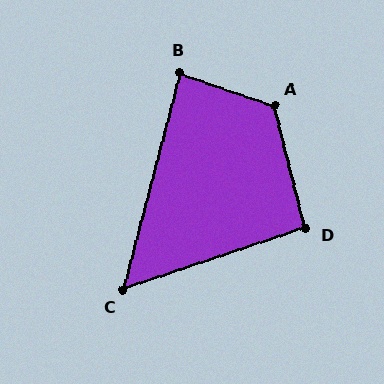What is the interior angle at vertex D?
Approximately 94 degrees (approximately right).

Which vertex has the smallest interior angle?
C, at approximately 57 degrees.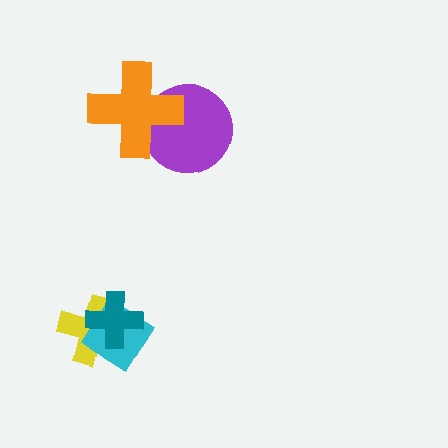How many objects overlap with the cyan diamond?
2 objects overlap with the cyan diamond.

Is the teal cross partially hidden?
No, no other shape covers it.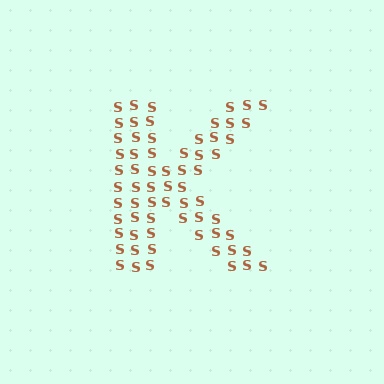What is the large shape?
The large shape is the letter K.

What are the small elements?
The small elements are letter S's.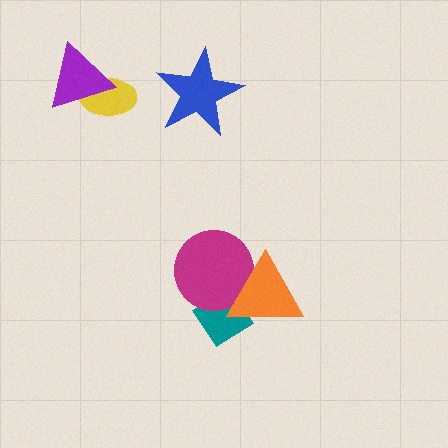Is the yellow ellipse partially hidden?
Yes, it is partially covered by another shape.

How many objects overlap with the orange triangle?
2 objects overlap with the orange triangle.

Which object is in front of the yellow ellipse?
The purple triangle is in front of the yellow ellipse.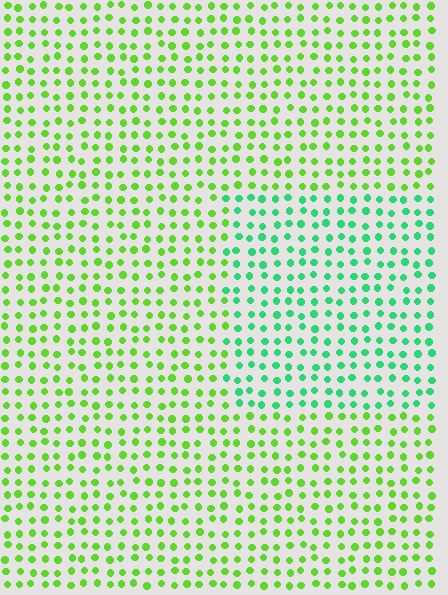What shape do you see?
I see a rectangle.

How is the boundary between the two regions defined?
The boundary is defined purely by a slight shift in hue (about 43 degrees). Spacing, size, and orientation are identical on both sides.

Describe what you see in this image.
The image is filled with small lime elements in a uniform arrangement. A rectangle-shaped region is visible where the elements are tinted to a slightly different hue, forming a subtle color boundary.